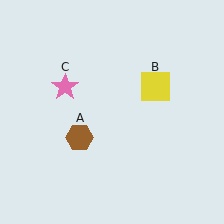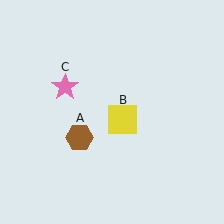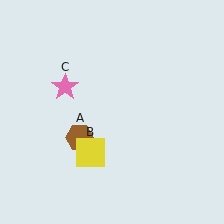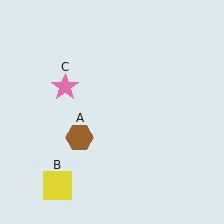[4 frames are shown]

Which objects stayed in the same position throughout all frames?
Brown hexagon (object A) and pink star (object C) remained stationary.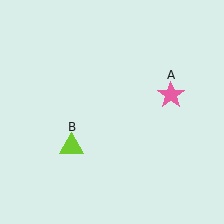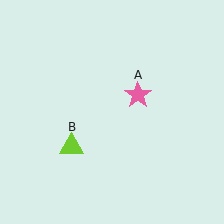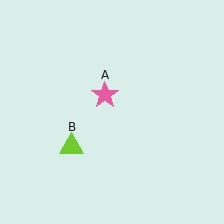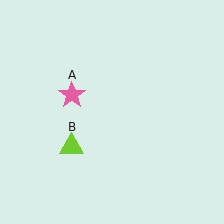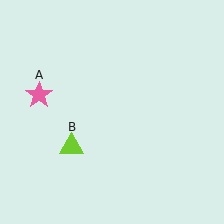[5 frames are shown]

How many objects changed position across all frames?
1 object changed position: pink star (object A).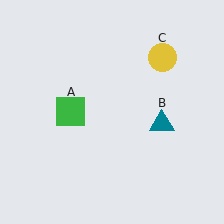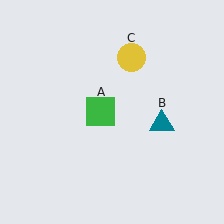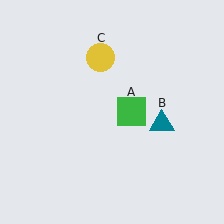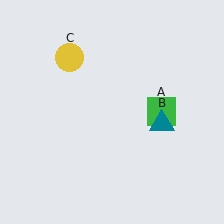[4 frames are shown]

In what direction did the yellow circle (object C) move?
The yellow circle (object C) moved left.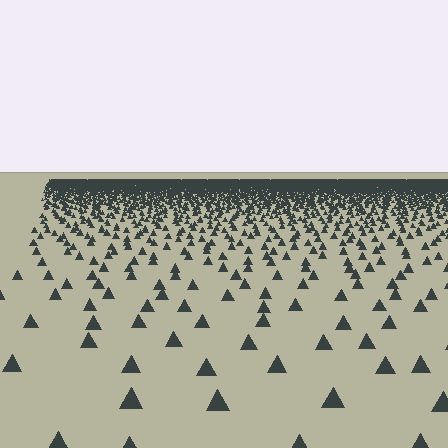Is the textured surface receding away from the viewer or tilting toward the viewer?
The surface is receding away from the viewer. Texture elements get smaller and denser toward the top.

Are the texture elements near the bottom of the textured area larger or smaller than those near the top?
Larger. Near the bottom, elements are closer to the viewer and appear at a bigger on-screen size.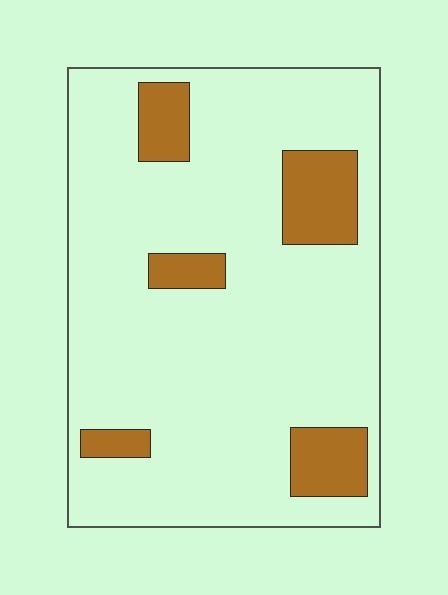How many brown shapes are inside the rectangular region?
5.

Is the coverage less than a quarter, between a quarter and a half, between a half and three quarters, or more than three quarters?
Less than a quarter.